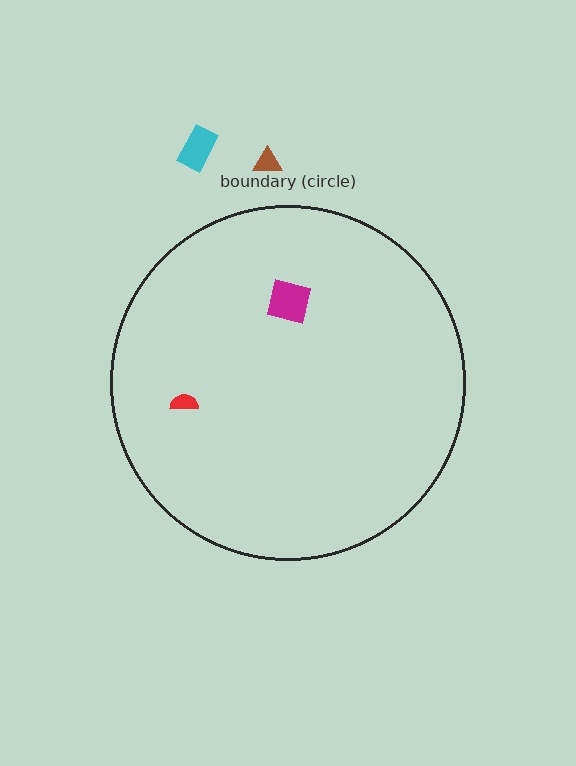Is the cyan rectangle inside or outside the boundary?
Outside.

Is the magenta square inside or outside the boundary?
Inside.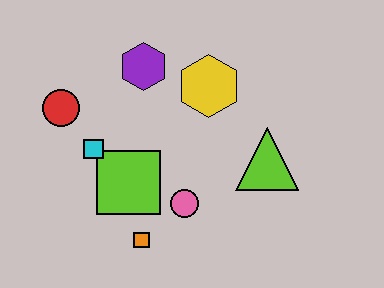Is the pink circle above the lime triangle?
No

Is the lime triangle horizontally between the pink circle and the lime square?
No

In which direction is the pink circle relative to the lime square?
The pink circle is to the right of the lime square.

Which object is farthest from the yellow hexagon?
The orange square is farthest from the yellow hexagon.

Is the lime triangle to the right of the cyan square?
Yes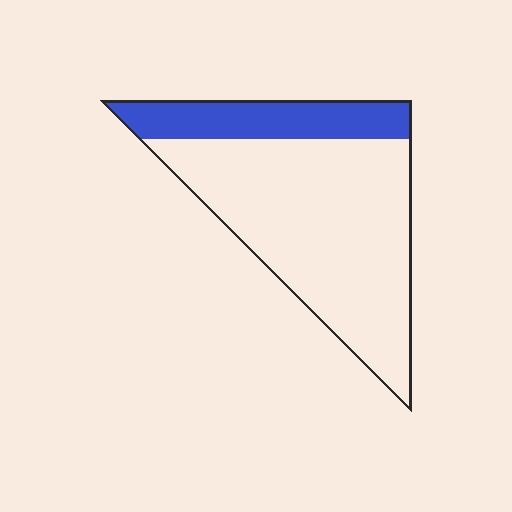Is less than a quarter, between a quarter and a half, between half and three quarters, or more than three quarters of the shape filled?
Less than a quarter.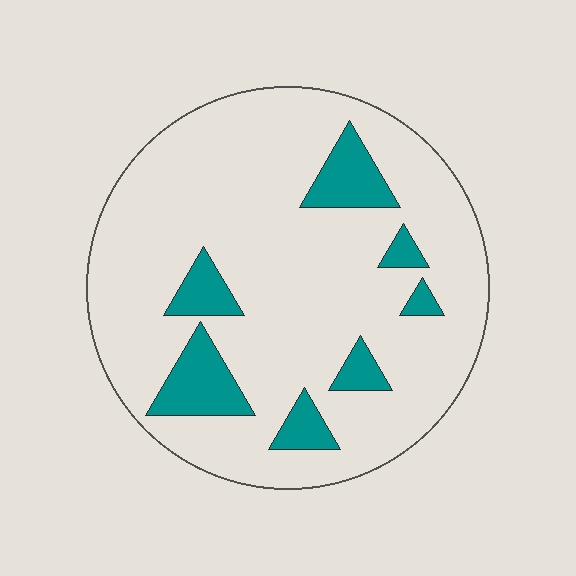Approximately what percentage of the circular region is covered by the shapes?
Approximately 15%.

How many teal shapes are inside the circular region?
7.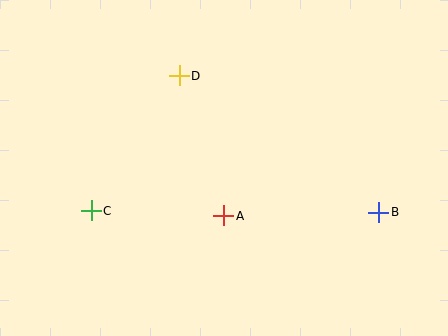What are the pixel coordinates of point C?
Point C is at (91, 211).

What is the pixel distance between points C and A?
The distance between C and A is 132 pixels.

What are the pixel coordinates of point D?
Point D is at (179, 76).